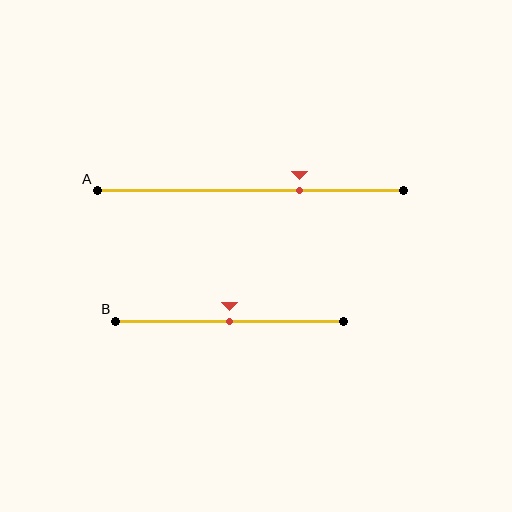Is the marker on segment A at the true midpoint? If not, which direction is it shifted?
No, the marker on segment A is shifted to the right by about 16% of the segment length.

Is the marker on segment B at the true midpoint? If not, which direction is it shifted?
Yes, the marker on segment B is at the true midpoint.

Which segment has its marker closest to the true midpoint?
Segment B has its marker closest to the true midpoint.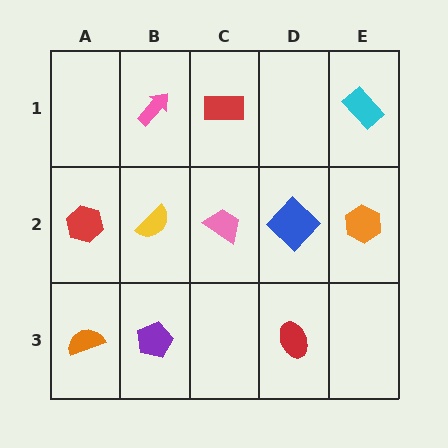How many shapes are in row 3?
3 shapes.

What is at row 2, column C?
A pink trapezoid.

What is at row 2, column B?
A yellow semicircle.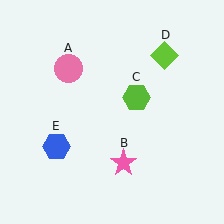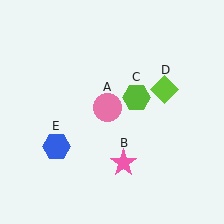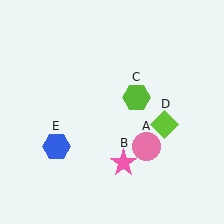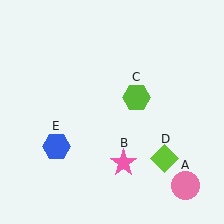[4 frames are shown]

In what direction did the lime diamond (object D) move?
The lime diamond (object D) moved down.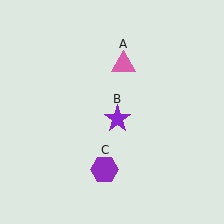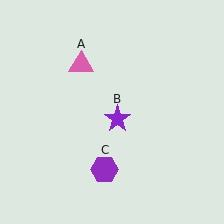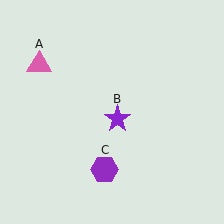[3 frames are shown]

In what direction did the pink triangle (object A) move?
The pink triangle (object A) moved left.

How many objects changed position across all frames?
1 object changed position: pink triangle (object A).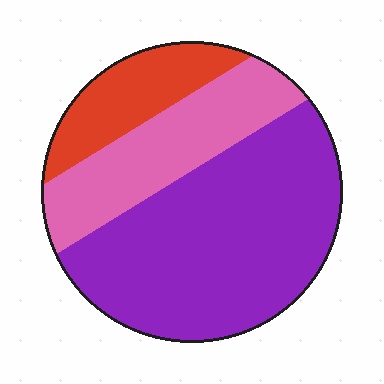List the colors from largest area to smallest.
From largest to smallest: purple, pink, red.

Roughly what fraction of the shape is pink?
Pink covers 26% of the shape.